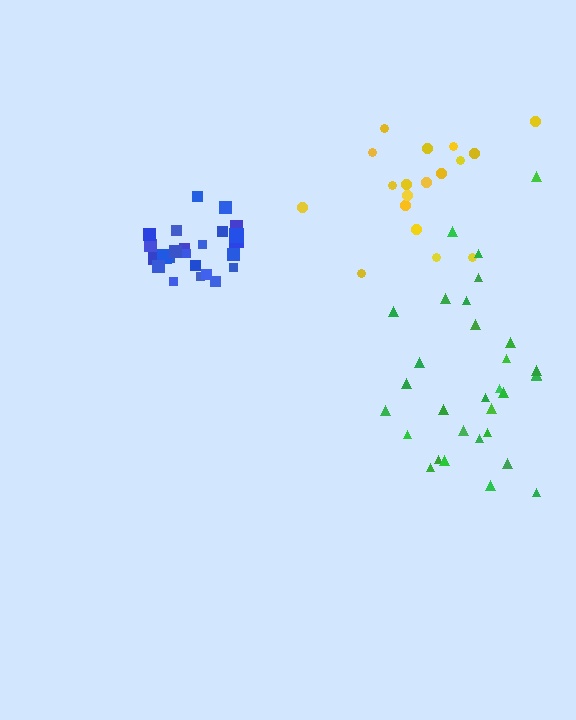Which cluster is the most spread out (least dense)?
Green.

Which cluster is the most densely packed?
Blue.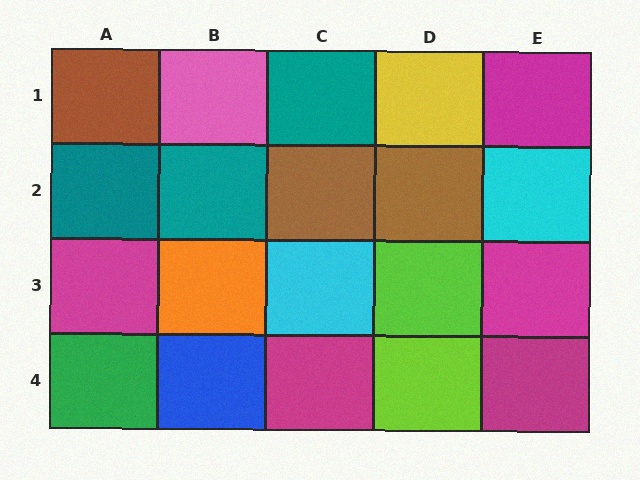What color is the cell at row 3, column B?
Orange.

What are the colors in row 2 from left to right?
Teal, teal, brown, brown, cyan.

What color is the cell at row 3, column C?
Cyan.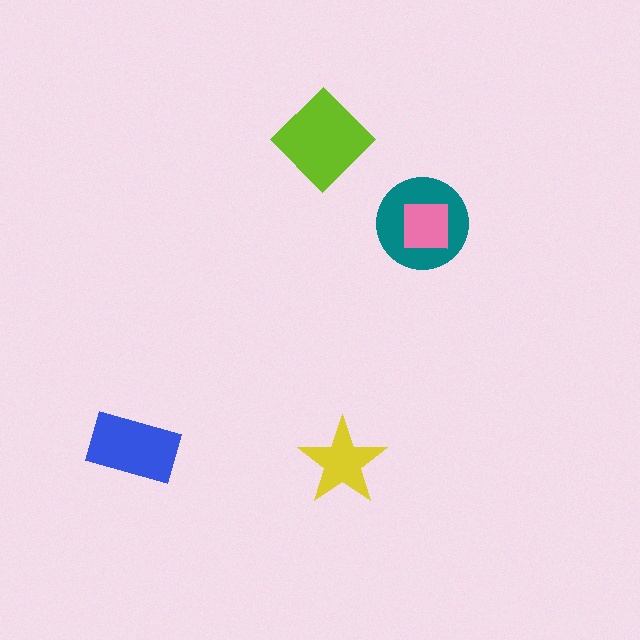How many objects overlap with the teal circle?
1 object overlaps with the teal circle.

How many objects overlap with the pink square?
1 object overlaps with the pink square.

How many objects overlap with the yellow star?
0 objects overlap with the yellow star.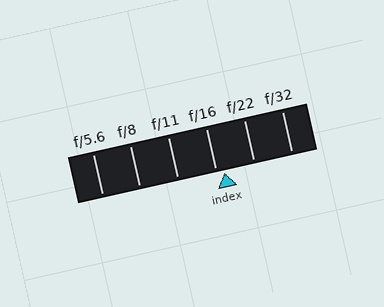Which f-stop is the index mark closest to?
The index mark is closest to f/16.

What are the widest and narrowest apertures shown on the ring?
The widest aperture shown is f/5.6 and the narrowest is f/32.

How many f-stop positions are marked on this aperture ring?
There are 6 f-stop positions marked.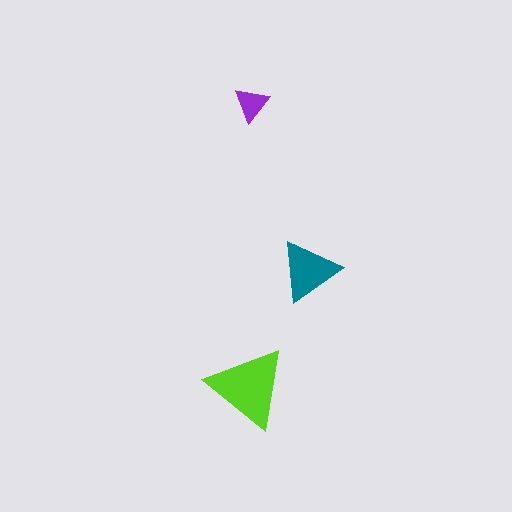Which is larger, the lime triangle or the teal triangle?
The lime one.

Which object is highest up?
The purple triangle is topmost.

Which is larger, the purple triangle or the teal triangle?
The teal one.